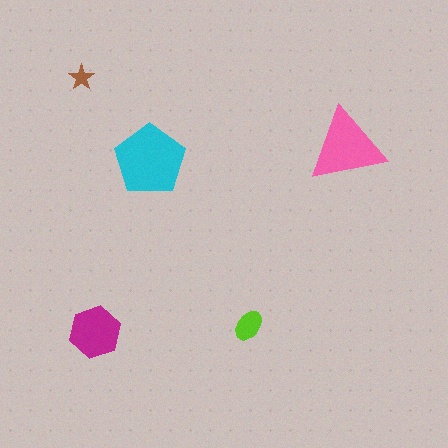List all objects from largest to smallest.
The cyan pentagon, the pink triangle, the magenta hexagon, the lime ellipse, the brown star.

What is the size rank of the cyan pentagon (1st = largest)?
1st.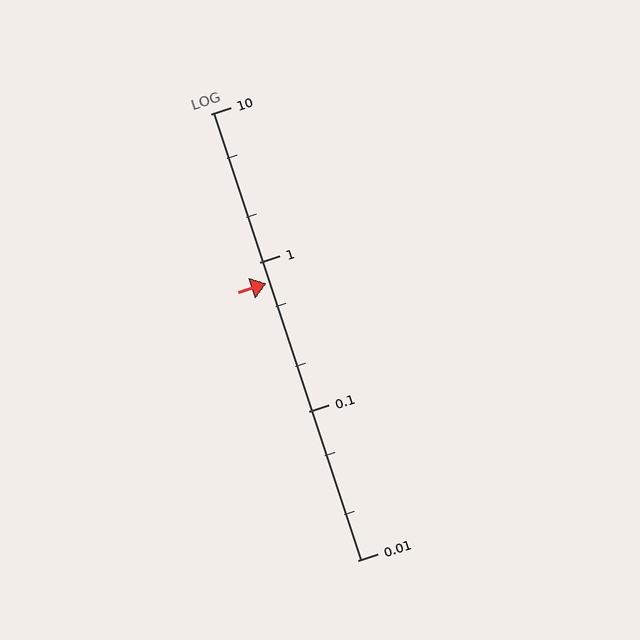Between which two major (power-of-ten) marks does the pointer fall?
The pointer is between 0.1 and 1.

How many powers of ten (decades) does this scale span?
The scale spans 3 decades, from 0.01 to 10.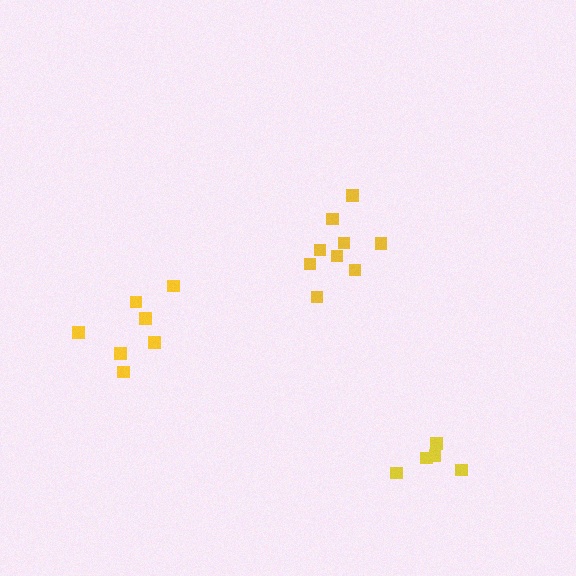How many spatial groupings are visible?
There are 3 spatial groupings.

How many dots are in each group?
Group 1: 7 dots, Group 2: 9 dots, Group 3: 5 dots (21 total).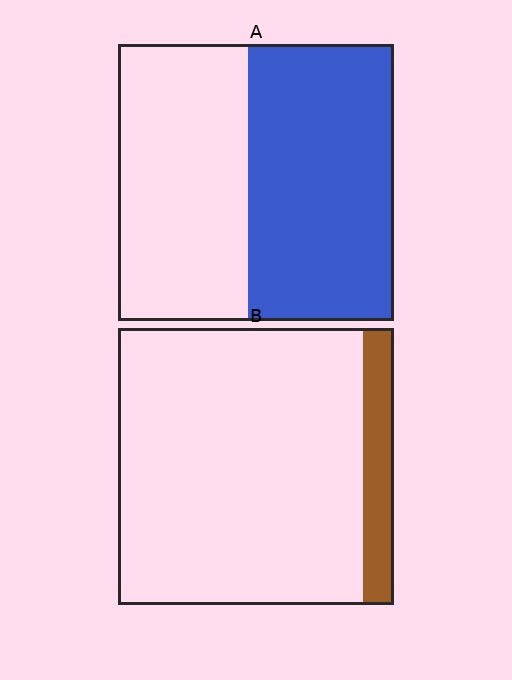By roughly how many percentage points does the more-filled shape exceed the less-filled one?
By roughly 40 percentage points (A over B).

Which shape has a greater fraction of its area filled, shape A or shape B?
Shape A.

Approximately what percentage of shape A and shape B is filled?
A is approximately 55% and B is approximately 10%.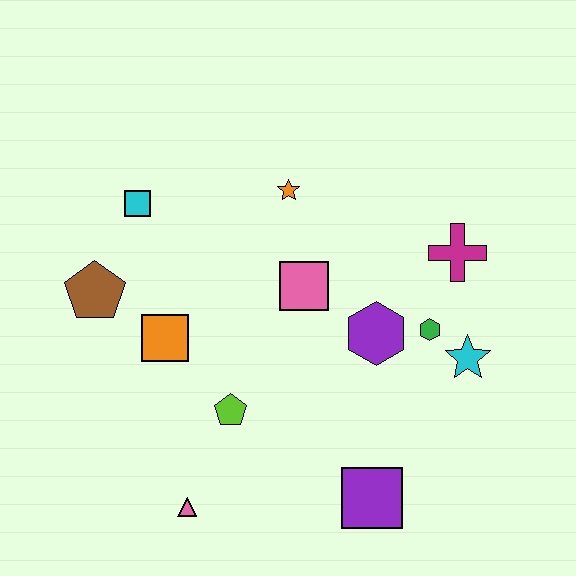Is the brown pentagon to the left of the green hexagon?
Yes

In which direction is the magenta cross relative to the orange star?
The magenta cross is to the right of the orange star.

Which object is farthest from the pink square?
The pink triangle is farthest from the pink square.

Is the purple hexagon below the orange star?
Yes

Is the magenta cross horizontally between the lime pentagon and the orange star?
No